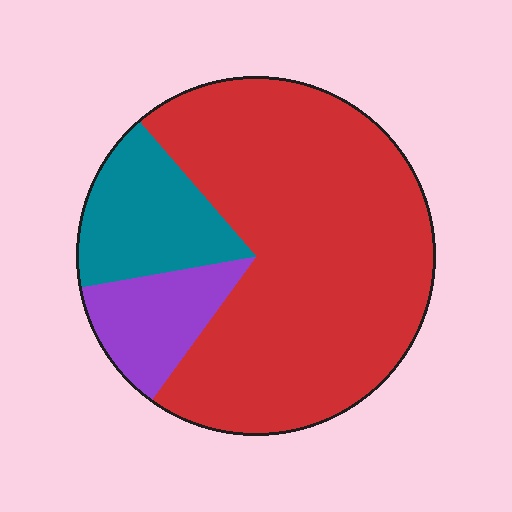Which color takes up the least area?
Purple, at roughly 10%.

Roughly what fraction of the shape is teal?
Teal takes up about one sixth (1/6) of the shape.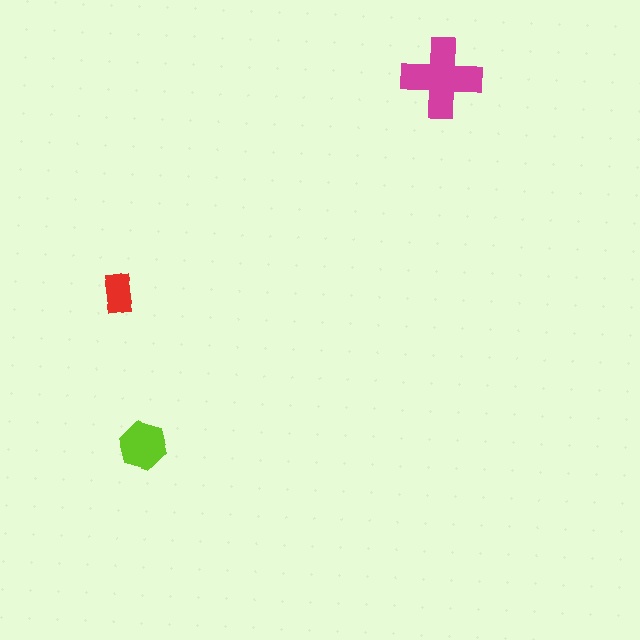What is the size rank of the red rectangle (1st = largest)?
3rd.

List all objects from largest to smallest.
The magenta cross, the lime hexagon, the red rectangle.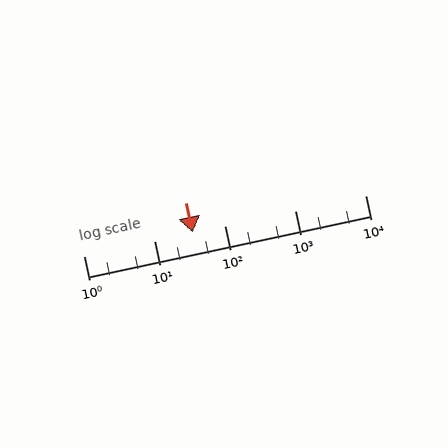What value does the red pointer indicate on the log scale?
The pointer indicates approximately 35.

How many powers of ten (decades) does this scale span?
The scale spans 4 decades, from 1 to 10000.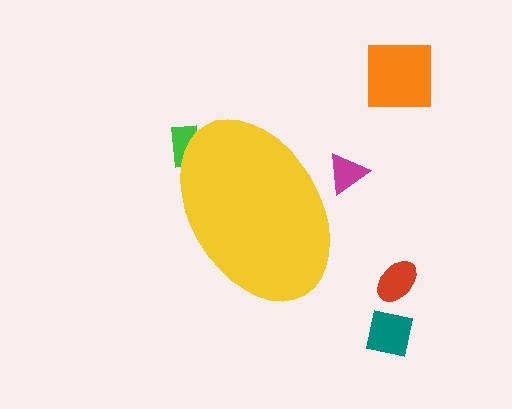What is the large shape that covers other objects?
A yellow ellipse.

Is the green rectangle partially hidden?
Yes, the green rectangle is partially hidden behind the yellow ellipse.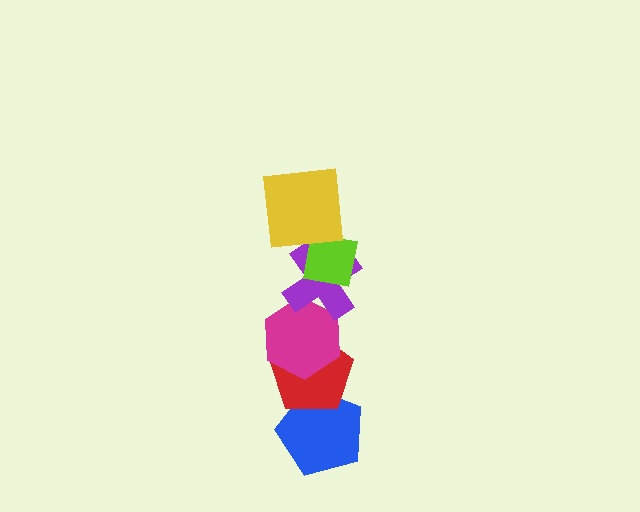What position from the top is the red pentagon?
The red pentagon is 5th from the top.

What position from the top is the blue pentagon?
The blue pentagon is 6th from the top.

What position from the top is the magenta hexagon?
The magenta hexagon is 4th from the top.